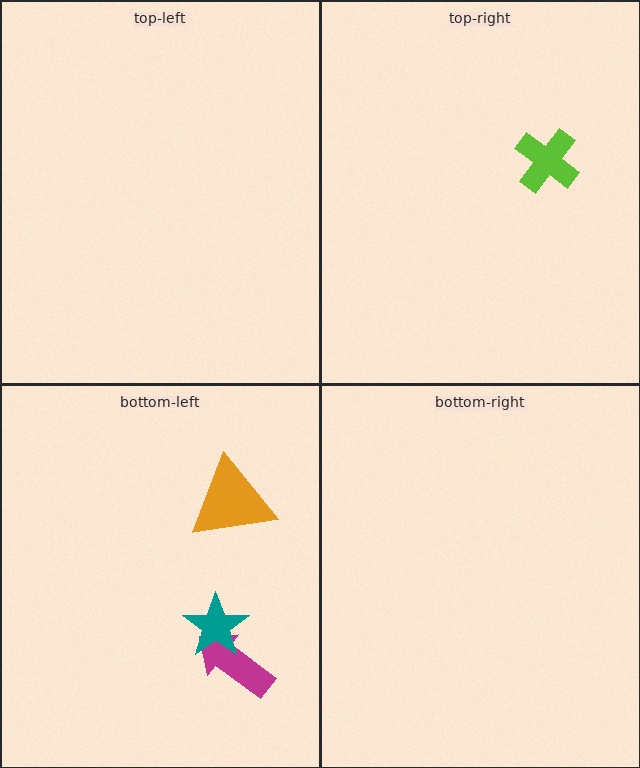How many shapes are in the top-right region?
1.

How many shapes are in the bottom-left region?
3.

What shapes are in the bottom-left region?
The magenta arrow, the orange triangle, the teal star.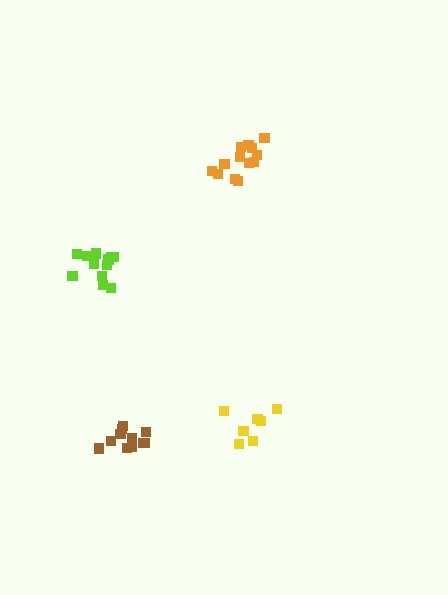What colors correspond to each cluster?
The clusters are colored: lime, yellow, orange, brown.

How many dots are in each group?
Group 1: 12 dots, Group 2: 7 dots, Group 3: 13 dots, Group 4: 11 dots (43 total).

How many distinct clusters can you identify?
There are 4 distinct clusters.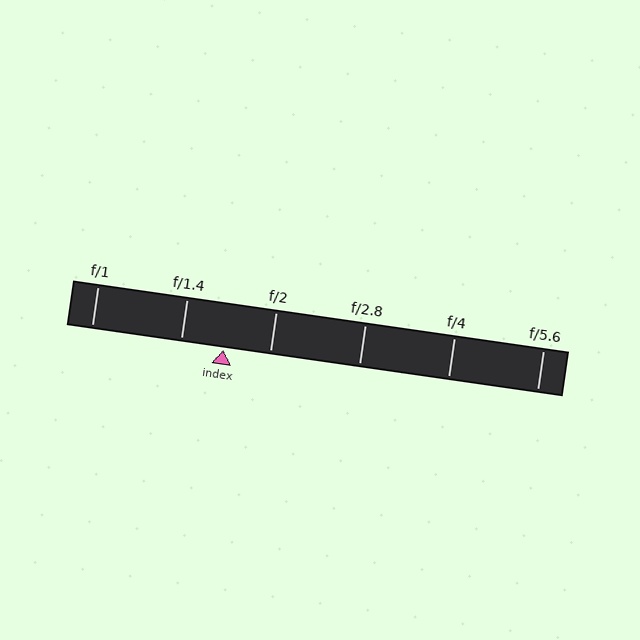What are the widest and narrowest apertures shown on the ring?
The widest aperture shown is f/1 and the narrowest is f/5.6.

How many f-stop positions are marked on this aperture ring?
There are 6 f-stop positions marked.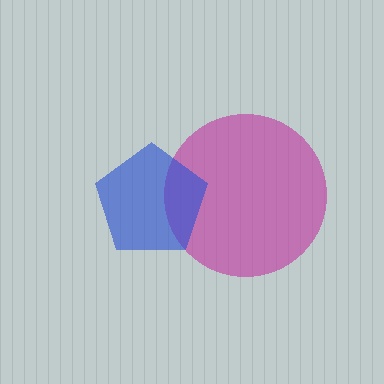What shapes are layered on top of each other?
The layered shapes are: a magenta circle, a blue pentagon.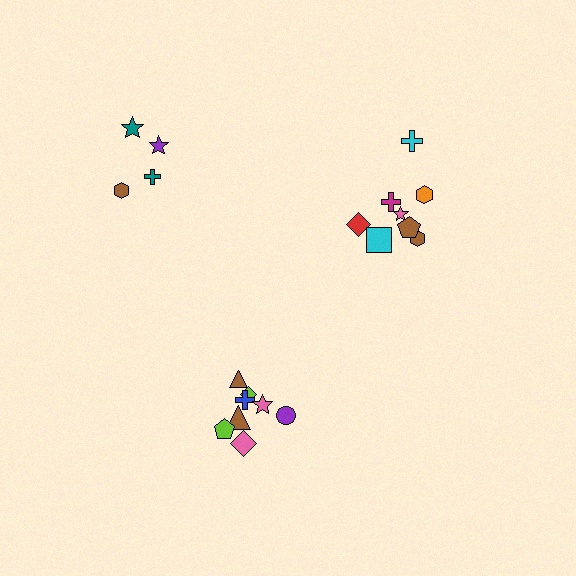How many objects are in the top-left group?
There are 4 objects.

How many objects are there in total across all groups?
There are 20 objects.